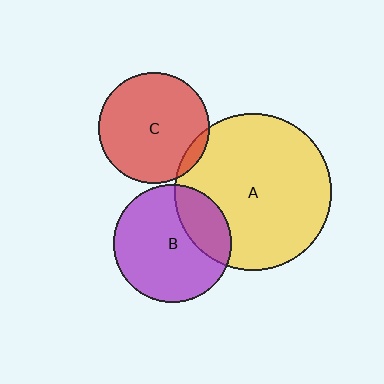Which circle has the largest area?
Circle A (yellow).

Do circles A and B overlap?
Yes.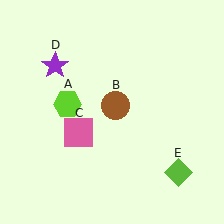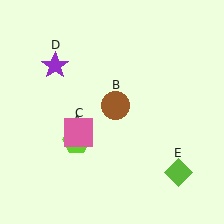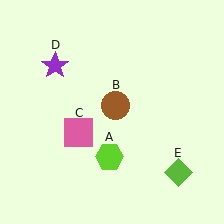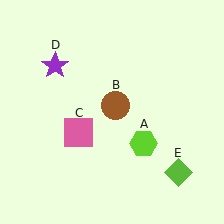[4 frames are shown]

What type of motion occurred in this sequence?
The lime hexagon (object A) rotated counterclockwise around the center of the scene.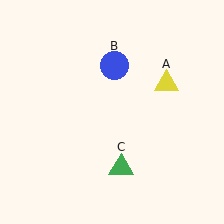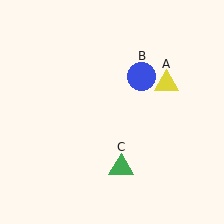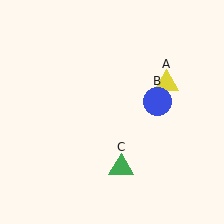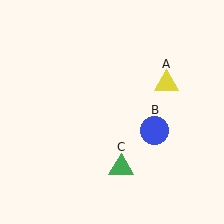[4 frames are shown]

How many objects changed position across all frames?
1 object changed position: blue circle (object B).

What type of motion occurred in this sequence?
The blue circle (object B) rotated clockwise around the center of the scene.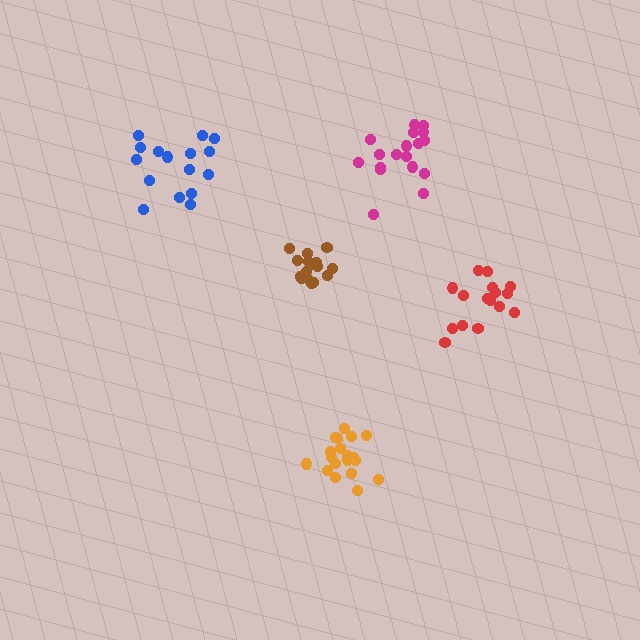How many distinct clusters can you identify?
There are 5 distinct clusters.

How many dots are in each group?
Group 1: 16 dots, Group 2: 17 dots, Group 3: 18 dots, Group 4: 16 dots, Group 5: 20 dots (87 total).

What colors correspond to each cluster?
The clusters are colored: blue, brown, magenta, red, orange.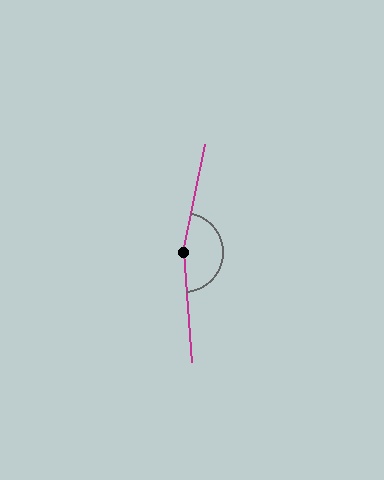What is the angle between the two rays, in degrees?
Approximately 164 degrees.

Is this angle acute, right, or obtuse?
It is obtuse.